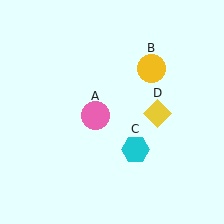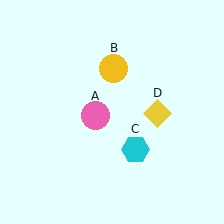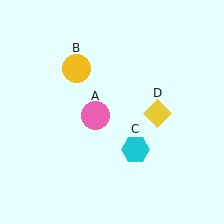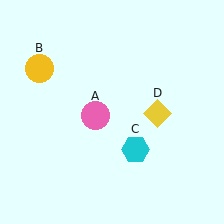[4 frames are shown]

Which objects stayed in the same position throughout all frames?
Pink circle (object A) and cyan hexagon (object C) and yellow diamond (object D) remained stationary.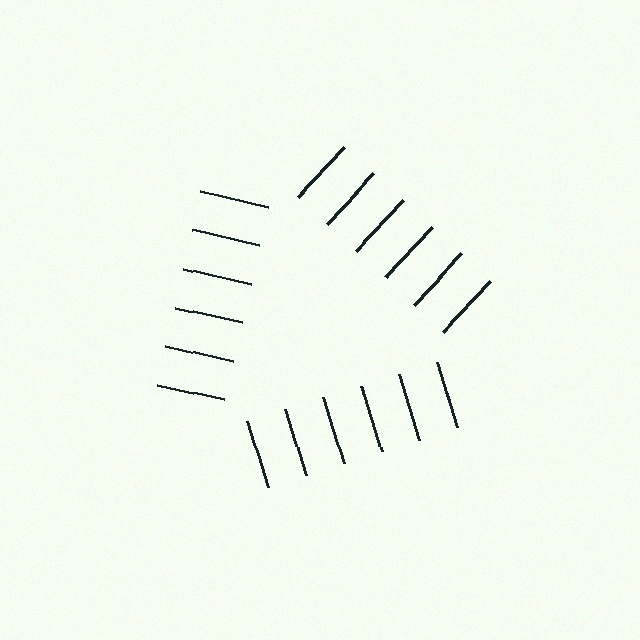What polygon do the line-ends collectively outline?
An illusory triangle — the line segments terminate on its edges but no continuous stroke is drawn.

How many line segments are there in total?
18 — 6 along each of the 3 edges.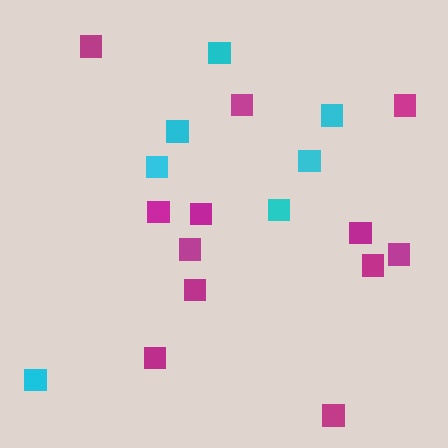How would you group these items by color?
There are 2 groups: one group of magenta squares (12) and one group of cyan squares (7).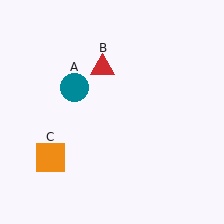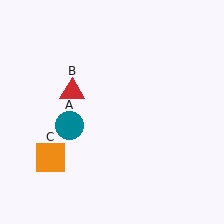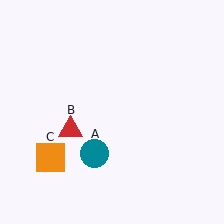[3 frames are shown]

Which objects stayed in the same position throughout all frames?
Orange square (object C) remained stationary.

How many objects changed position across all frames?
2 objects changed position: teal circle (object A), red triangle (object B).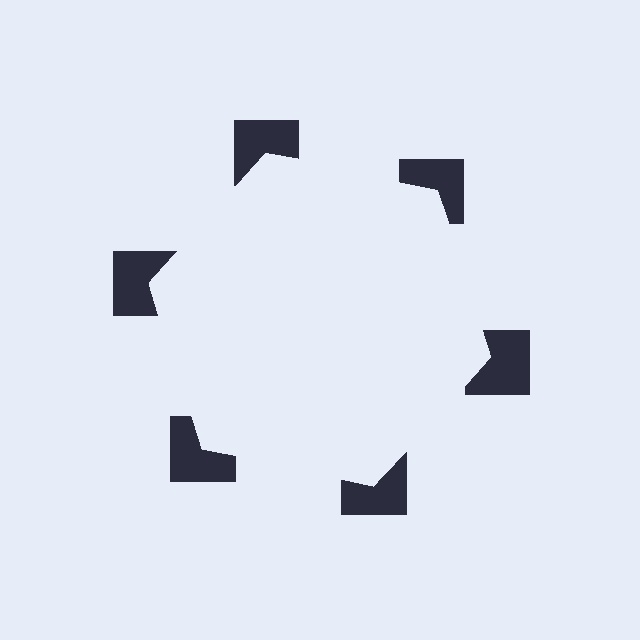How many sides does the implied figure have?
6 sides.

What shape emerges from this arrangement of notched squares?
An illusory hexagon — its edges are inferred from the aligned wedge cuts in the notched squares, not physically drawn.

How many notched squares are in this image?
There are 6 — one at each vertex of the illusory hexagon.